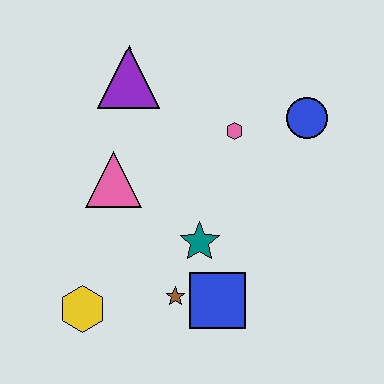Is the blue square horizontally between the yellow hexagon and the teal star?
No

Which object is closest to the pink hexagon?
The blue circle is closest to the pink hexagon.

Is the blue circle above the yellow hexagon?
Yes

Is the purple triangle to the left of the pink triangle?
No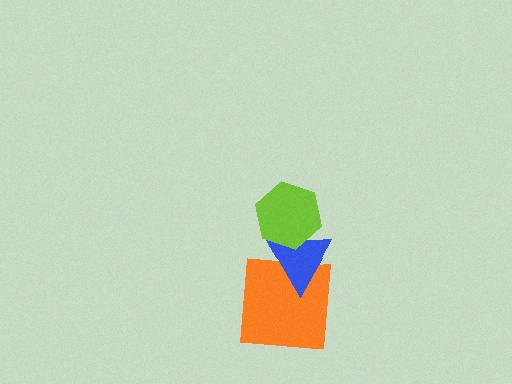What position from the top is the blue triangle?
The blue triangle is 2nd from the top.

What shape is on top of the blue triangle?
The lime hexagon is on top of the blue triangle.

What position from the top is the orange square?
The orange square is 3rd from the top.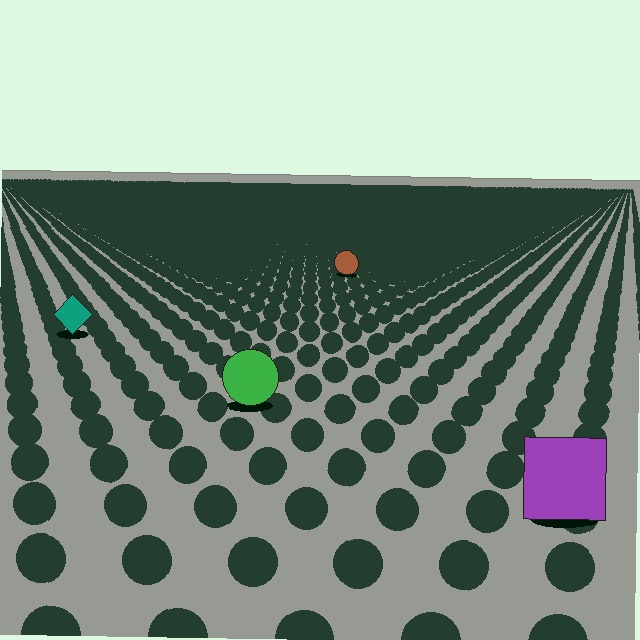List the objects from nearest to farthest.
From nearest to farthest: the purple square, the green circle, the teal diamond, the brown circle.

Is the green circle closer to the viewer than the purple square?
No. The purple square is closer — you can tell from the texture gradient: the ground texture is coarser near it.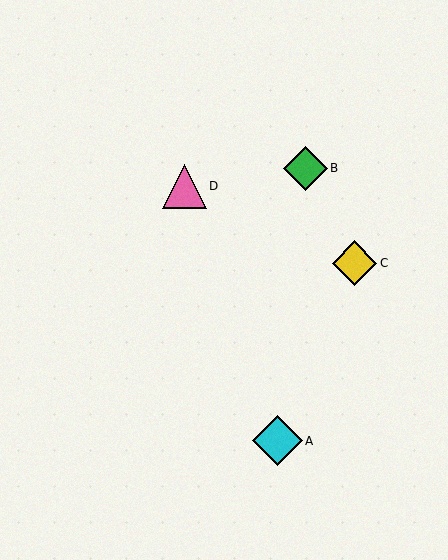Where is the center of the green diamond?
The center of the green diamond is at (305, 168).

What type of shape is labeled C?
Shape C is a yellow diamond.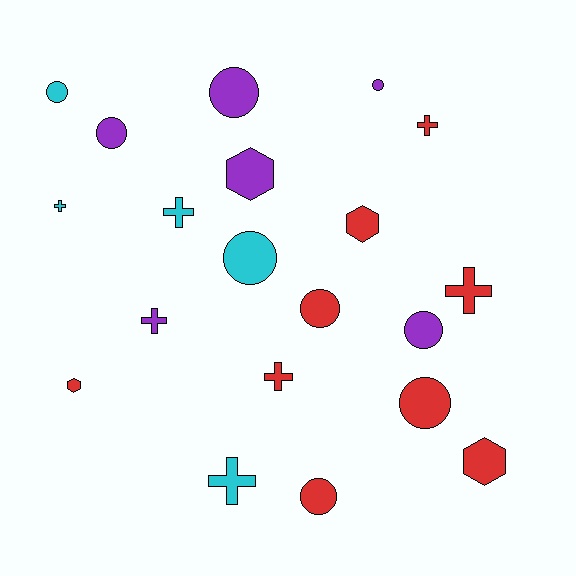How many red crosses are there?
There are 3 red crosses.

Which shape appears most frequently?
Circle, with 9 objects.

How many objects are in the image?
There are 20 objects.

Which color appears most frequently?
Red, with 9 objects.